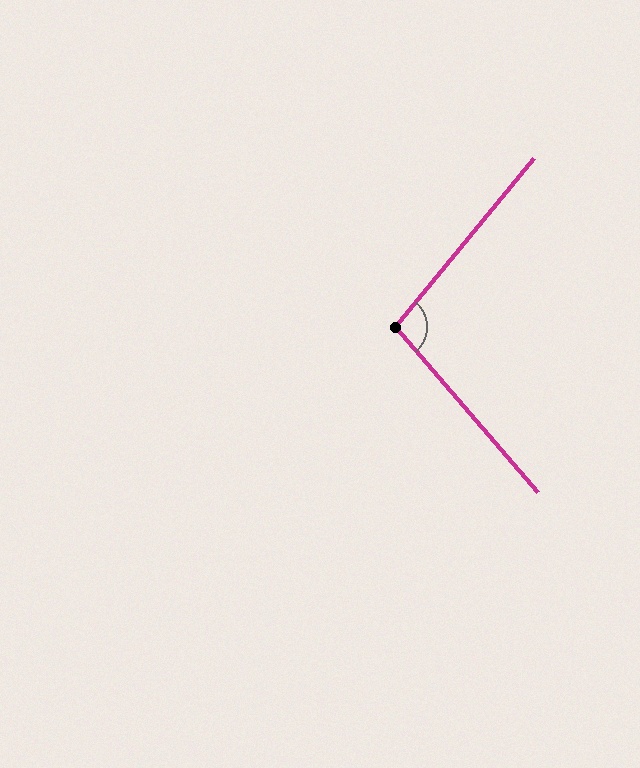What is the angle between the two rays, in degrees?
Approximately 100 degrees.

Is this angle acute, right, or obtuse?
It is obtuse.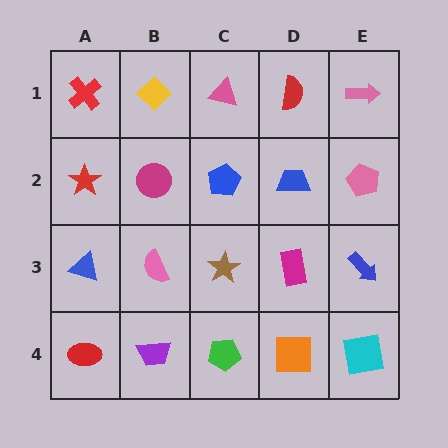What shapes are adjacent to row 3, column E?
A pink pentagon (row 2, column E), a cyan square (row 4, column E), a magenta rectangle (row 3, column D).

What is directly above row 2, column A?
A red cross.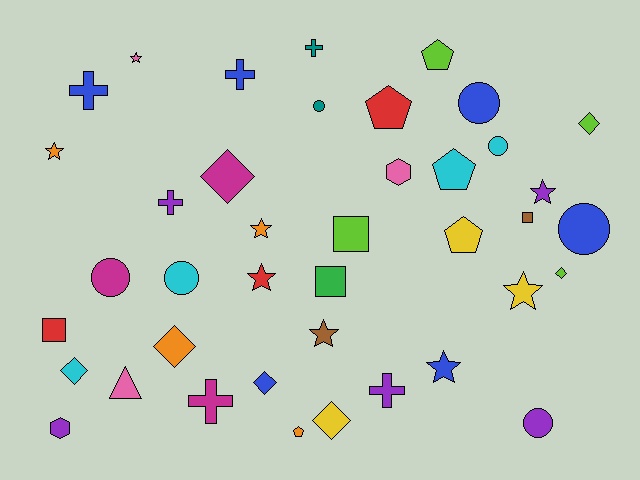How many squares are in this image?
There are 4 squares.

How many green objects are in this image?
There is 1 green object.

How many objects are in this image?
There are 40 objects.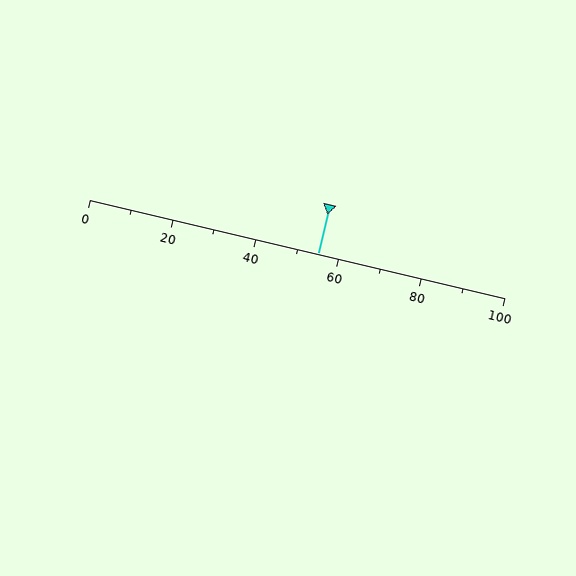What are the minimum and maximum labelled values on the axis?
The axis runs from 0 to 100.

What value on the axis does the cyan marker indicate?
The marker indicates approximately 55.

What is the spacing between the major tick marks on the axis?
The major ticks are spaced 20 apart.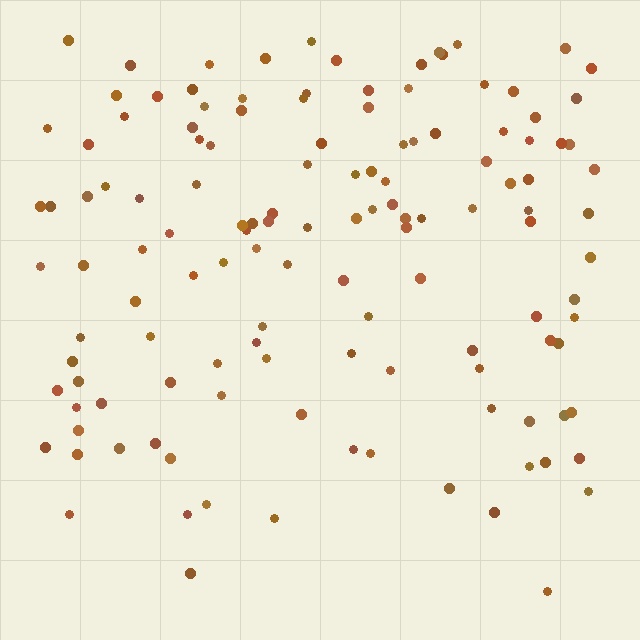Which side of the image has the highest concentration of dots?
The top.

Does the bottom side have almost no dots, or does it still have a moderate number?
Still a moderate number, just noticeably fewer than the top.